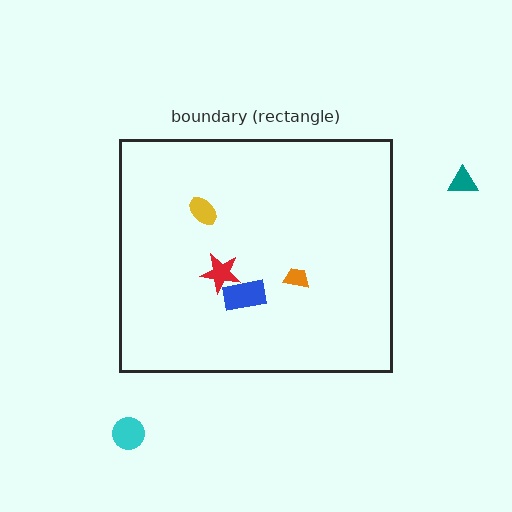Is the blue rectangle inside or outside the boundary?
Inside.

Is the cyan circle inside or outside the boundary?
Outside.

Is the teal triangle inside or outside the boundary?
Outside.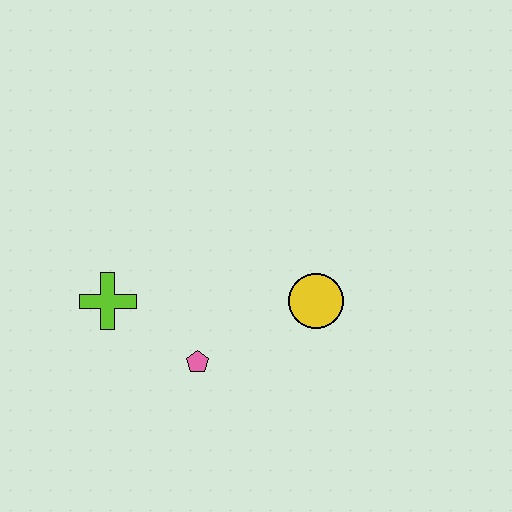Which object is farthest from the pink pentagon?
The yellow circle is farthest from the pink pentagon.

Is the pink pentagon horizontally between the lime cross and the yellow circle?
Yes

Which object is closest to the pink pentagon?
The lime cross is closest to the pink pentagon.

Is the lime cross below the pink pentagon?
No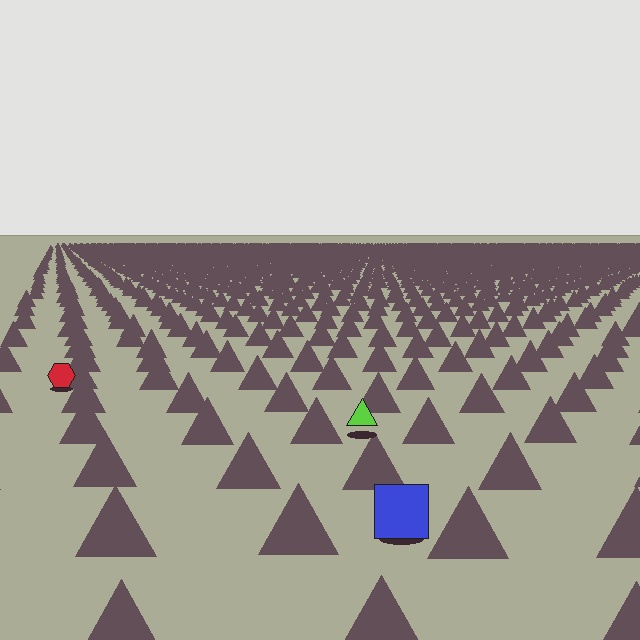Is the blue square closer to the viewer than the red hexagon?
Yes. The blue square is closer — you can tell from the texture gradient: the ground texture is coarser near it.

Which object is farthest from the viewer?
The red hexagon is farthest from the viewer. It appears smaller and the ground texture around it is denser.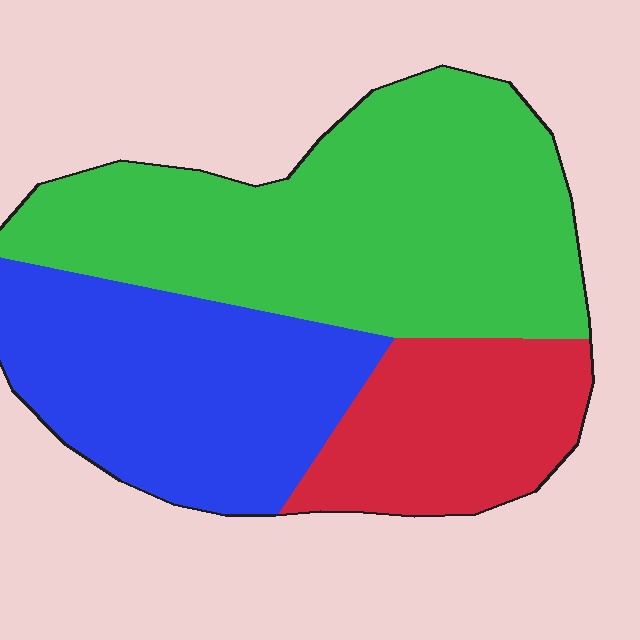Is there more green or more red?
Green.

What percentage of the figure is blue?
Blue covers roughly 30% of the figure.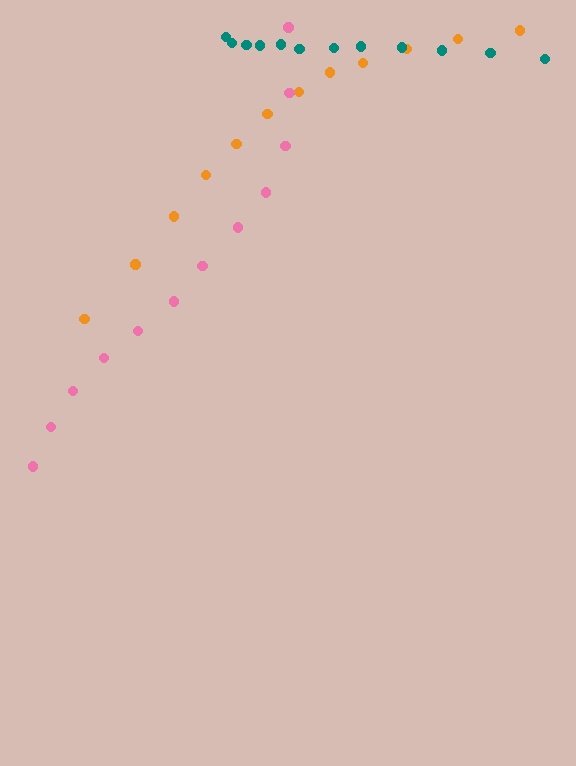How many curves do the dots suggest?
There are 3 distinct paths.